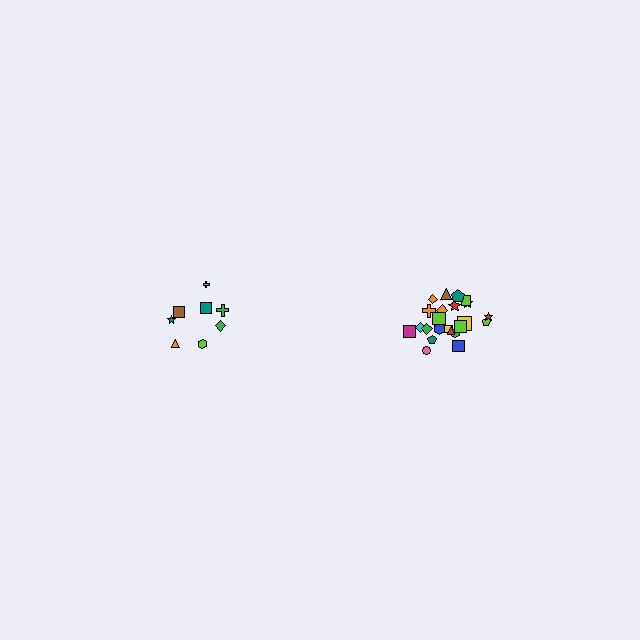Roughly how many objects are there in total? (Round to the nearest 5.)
Roughly 35 objects in total.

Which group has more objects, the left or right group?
The right group.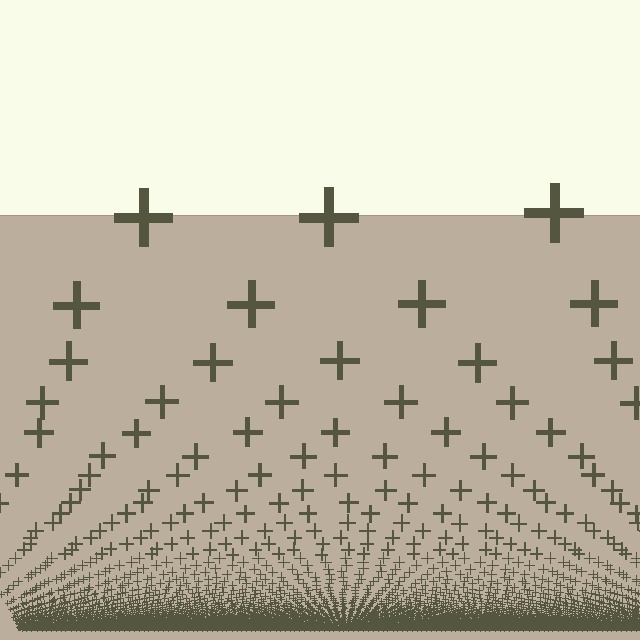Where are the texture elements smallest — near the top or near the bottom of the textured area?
Near the bottom.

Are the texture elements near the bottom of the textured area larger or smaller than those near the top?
Smaller. The gradient is inverted — elements near the bottom are smaller and denser.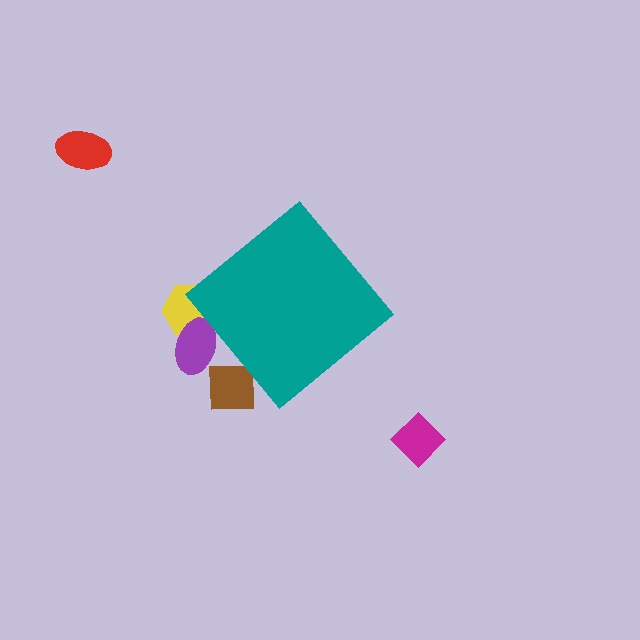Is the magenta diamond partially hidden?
No, the magenta diamond is fully visible.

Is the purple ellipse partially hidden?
Yes, the purple ellipse is partially hidden behind the teal diamond.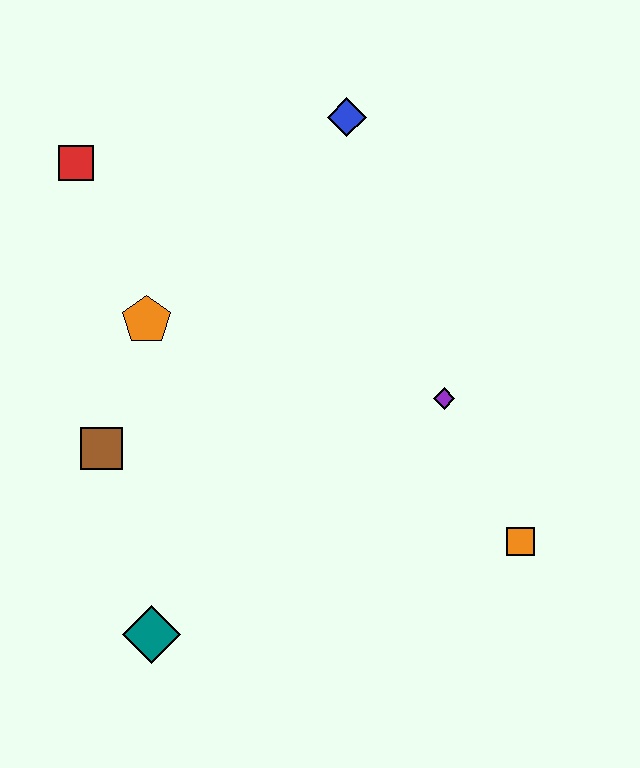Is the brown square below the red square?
Yes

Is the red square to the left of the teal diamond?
Yes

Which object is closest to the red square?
The orange pentagon is closest to the red square.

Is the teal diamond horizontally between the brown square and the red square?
No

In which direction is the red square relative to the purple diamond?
The red square is to the left of the purple diamond.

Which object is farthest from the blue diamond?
The teal diamond is farthest from the blue diamond.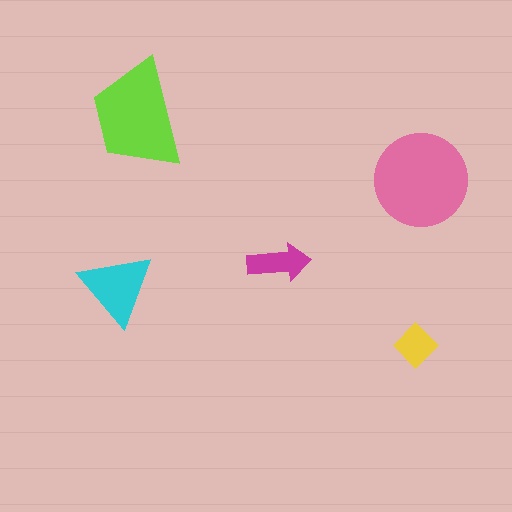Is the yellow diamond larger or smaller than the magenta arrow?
Smaller.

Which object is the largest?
The pink circle.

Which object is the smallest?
The yellow diamond.